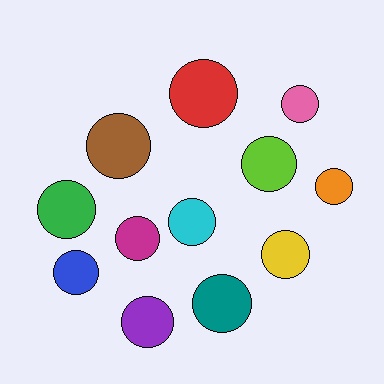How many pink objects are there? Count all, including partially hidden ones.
There is 1 pink object.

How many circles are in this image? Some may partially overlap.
There are 12 circles.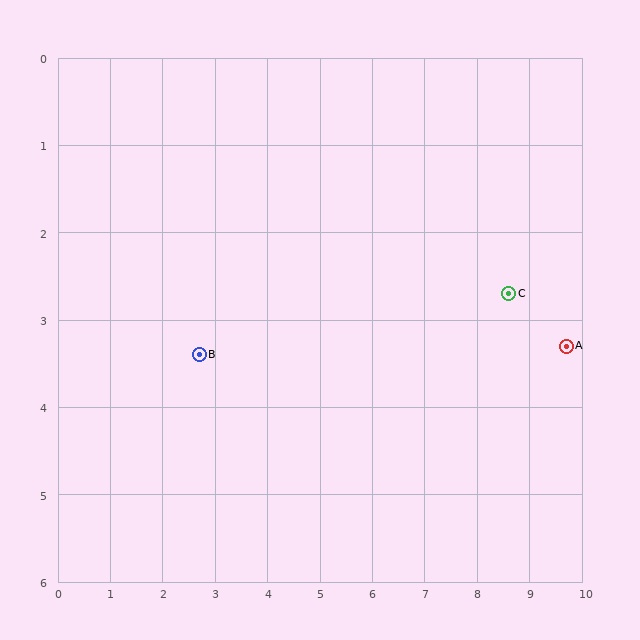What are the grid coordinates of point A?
Point A is at approximately (9.7, 3.3).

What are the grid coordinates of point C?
Point C is at approximately (8.6, 2.7).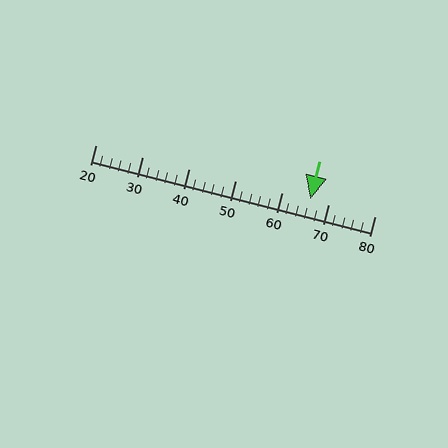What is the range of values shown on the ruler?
The ruler shows values from 20 to 80.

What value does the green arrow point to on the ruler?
The green arrow points to approximately 66.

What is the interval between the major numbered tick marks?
The major tick marks are spaced 10 units apart.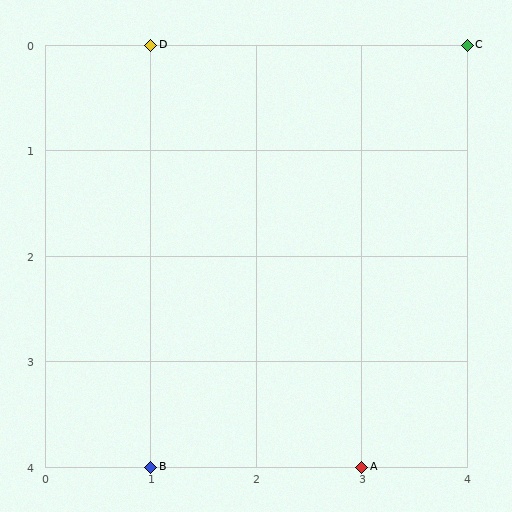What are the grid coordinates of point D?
Point D is at grid coordinates (1, 0).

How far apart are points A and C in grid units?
Points A and C are 1 column and 4 rows apart (about 4.1 grid units diagonally).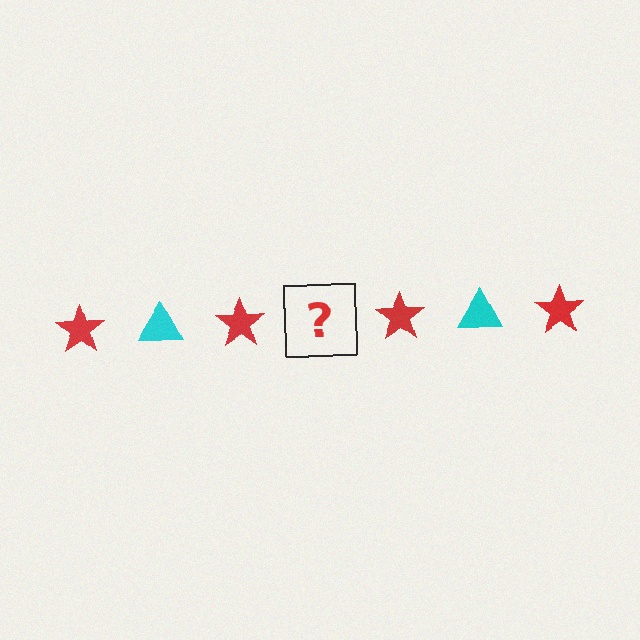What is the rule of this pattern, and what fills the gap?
The rule is that the pattern alternates between red star and cyan triangle. The gap should be filled with a cyan triangle.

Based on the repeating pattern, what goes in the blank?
The blank should be a cyan triangle.